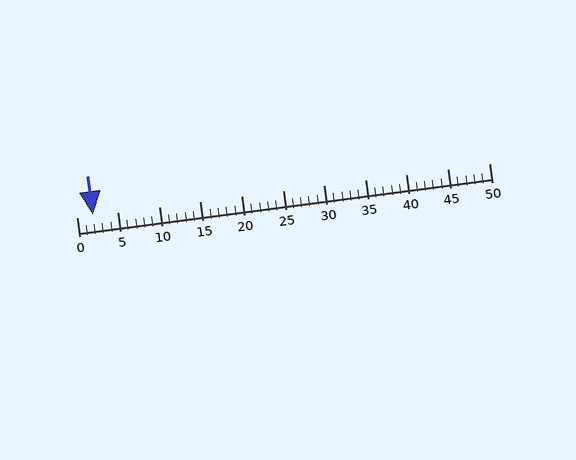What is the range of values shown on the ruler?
The ruler shows values from 0 to 50.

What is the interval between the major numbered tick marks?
The major tick marks are spaced 5 units apart.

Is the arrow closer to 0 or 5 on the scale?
The arrow is closer to 0.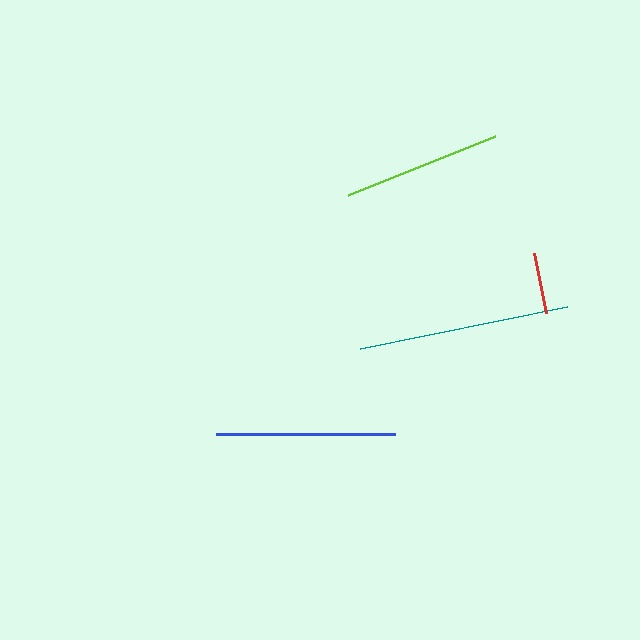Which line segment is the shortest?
The red line is the shortest at approximately 61 pixels.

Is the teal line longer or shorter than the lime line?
The teal line is longer than the lime line.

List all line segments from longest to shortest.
From longest to shortest: teal, blue, lime, red.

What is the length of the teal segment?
The teal segment is approximately 211 pixels long.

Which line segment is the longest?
The teal line is the longest at approximately 211 pixels.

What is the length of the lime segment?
The lime segment is approximately 159 pixels long.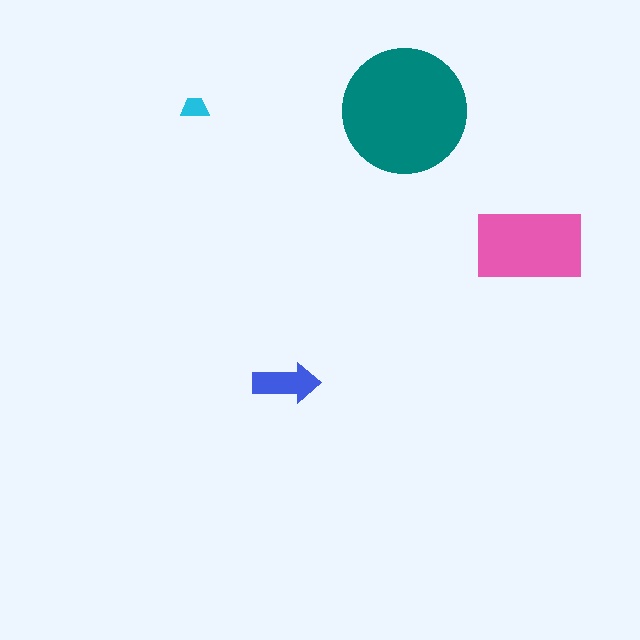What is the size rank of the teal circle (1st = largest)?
1st.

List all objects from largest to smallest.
The teal circle, the pink rectangle, the blue arrow, the cyan trapezoid.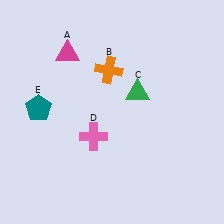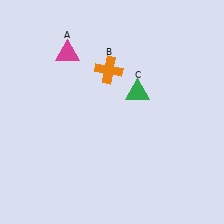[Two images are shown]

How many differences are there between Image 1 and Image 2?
There are 2 differences between the two images.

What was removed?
The teal pentagon (E), the pink cross (D) were removed in Image 2.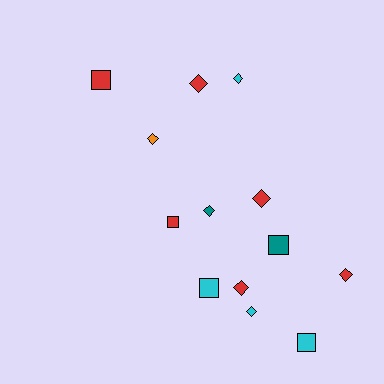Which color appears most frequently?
Red, with 6 objects.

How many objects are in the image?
There are 13 objects.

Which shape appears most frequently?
Diamond, with 8 objects.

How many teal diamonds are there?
There is 1 teal diamond.